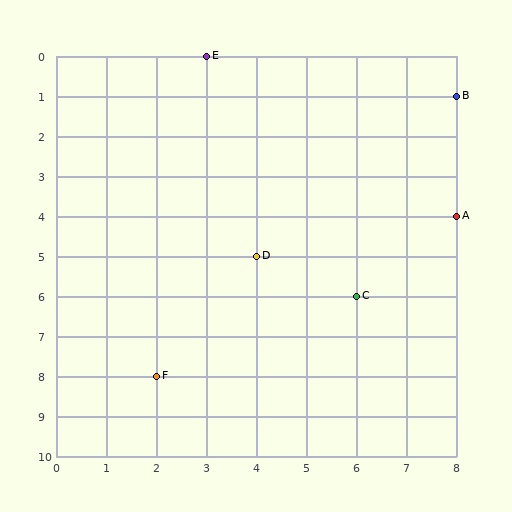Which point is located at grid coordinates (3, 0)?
Point E is at (3, 0).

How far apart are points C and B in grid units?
Points C and B are 2 columns and 5 rows apart (about 5.4 grid units diagonally).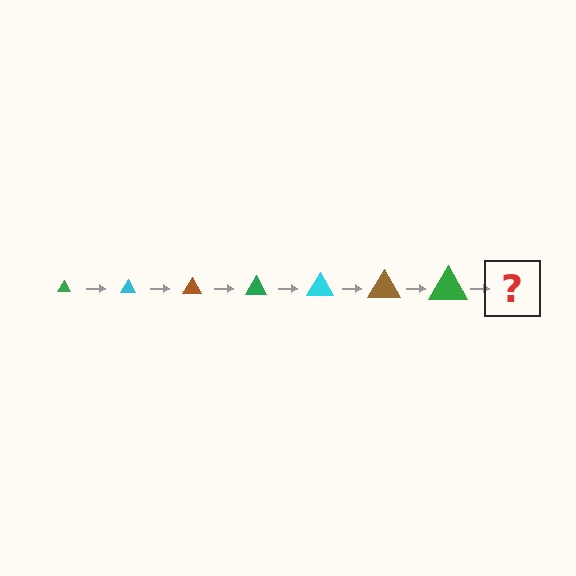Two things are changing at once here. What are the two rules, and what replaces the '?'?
The two rules are that the triangle grows larger each step and the color cycles through green, cyan, and brown. The '?' should be a cyan triangle, larger than the previous one.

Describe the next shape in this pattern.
It should be a cyan triangle, larger than the previous one.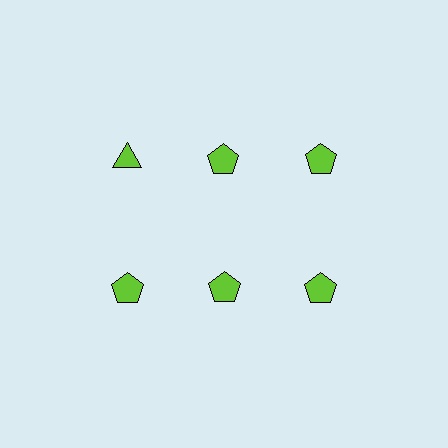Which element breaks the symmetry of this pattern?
The lime triangle in the top row, leftmost column breaks the symmetry. All other shapes are lime pentagons.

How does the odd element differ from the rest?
It has a different shape: triangle instead of pentagon.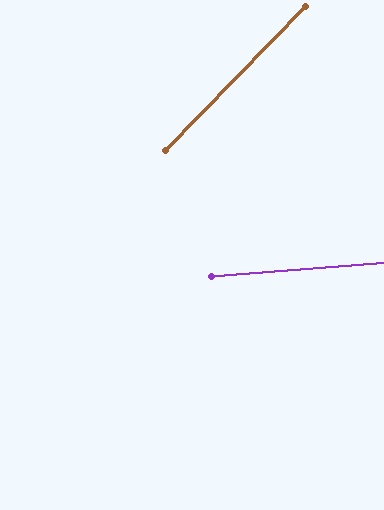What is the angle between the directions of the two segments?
Approximately 41 degrees.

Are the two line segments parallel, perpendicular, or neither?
Neither parallel nor perpendicular — they differ by about 41°.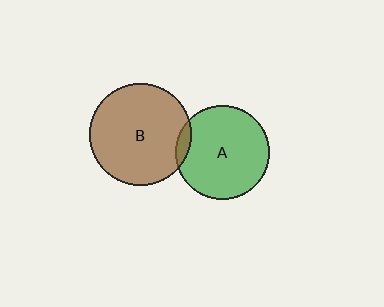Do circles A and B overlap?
Yes.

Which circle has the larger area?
Circle B (brown).